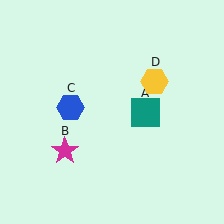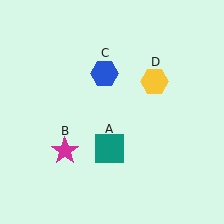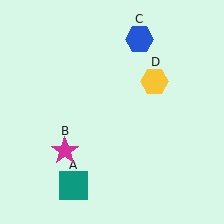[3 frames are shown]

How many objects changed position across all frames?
2 objects changed position: teal square (object A), blue hexagon (object C).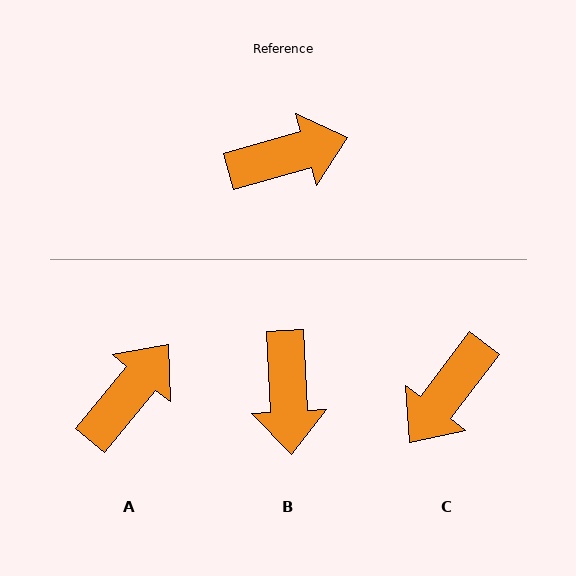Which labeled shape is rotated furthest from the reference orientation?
C, about 143 degrees away.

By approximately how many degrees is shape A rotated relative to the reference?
Approximately 35 degrees counter-clockwise.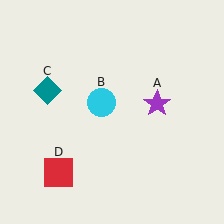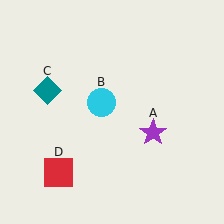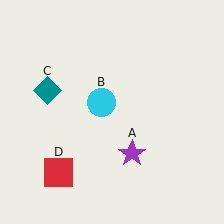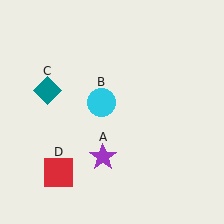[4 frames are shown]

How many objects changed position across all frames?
1 object changed position: purple star (object A).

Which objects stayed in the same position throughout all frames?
Cyan circle (object B) and teal diamond (object C) and red square (object D) remained stationary.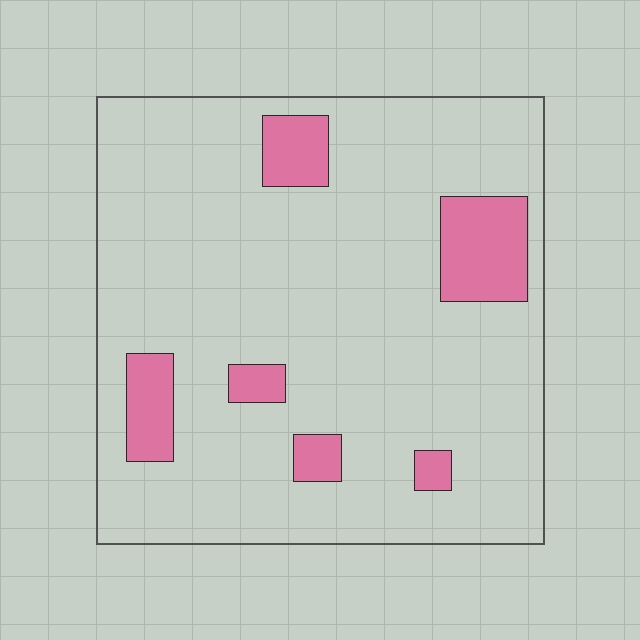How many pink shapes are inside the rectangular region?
6.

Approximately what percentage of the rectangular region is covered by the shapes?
Approximately 15%.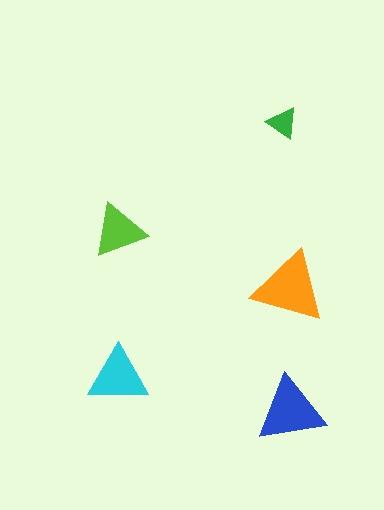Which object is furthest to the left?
The cyan triangle is leftmost.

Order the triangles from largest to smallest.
the orange one, the blue one, the cyan one, the lime one, the green one.